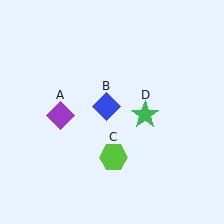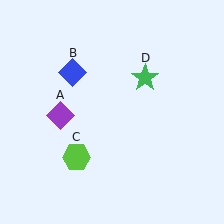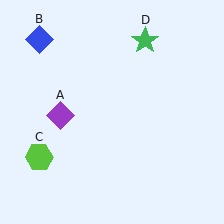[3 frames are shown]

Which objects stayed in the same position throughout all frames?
Purple diamond (object A) remained stationary.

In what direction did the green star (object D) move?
The green star (object D) moved up.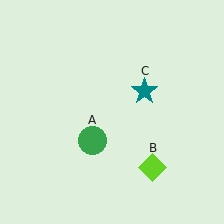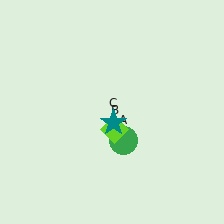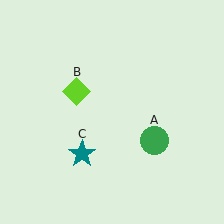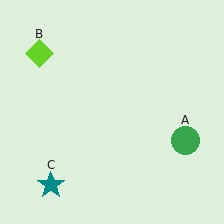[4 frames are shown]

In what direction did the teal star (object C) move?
The teal star (object C) moved down and to the left.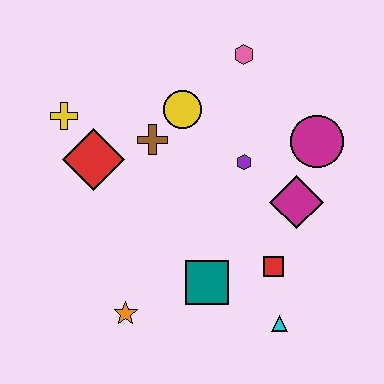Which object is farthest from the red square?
The yellow cross is farthest from the red square.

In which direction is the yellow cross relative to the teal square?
The yellow cross is above the teal square.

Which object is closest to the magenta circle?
The magenta diamond is closest to the magenta circle.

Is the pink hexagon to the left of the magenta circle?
Yes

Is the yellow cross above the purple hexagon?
Yes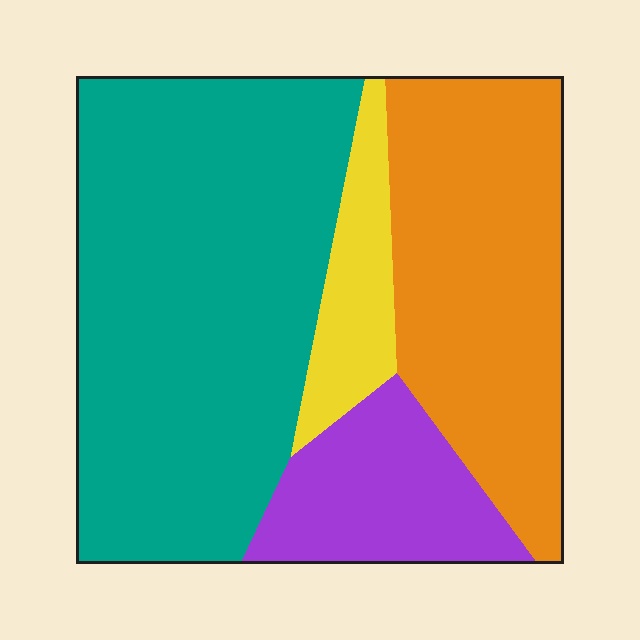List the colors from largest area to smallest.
From largest to smallest: teal, orange, purple, yellow.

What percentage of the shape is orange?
Orange takes up between a quarter and a half of the shape.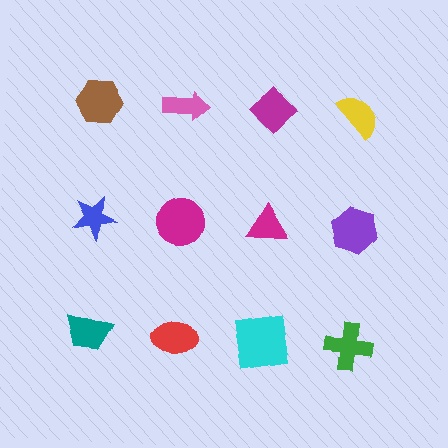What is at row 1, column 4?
A yellow semicircle.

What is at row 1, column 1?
A brown hexagon.